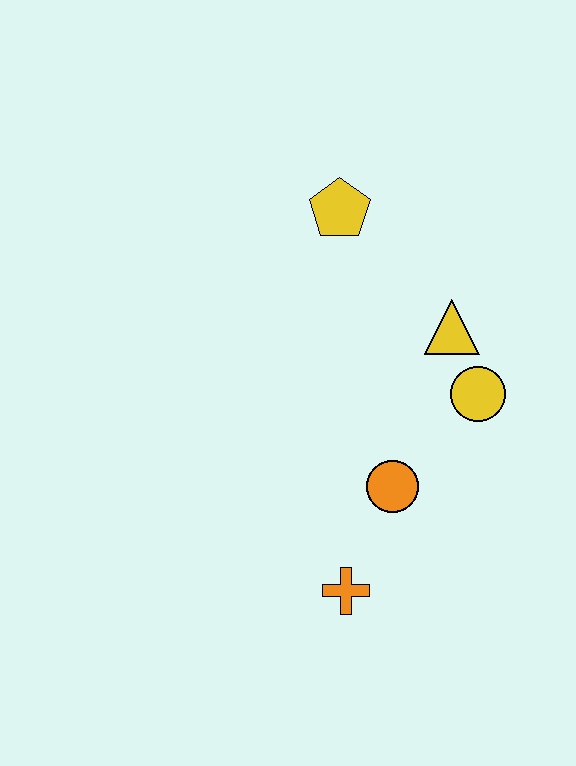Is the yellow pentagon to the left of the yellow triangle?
Yes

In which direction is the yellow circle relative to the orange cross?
The yellow circle is above the orange cross.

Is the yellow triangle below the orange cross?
No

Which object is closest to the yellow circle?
The yellow triangle is closest to the yellow circle.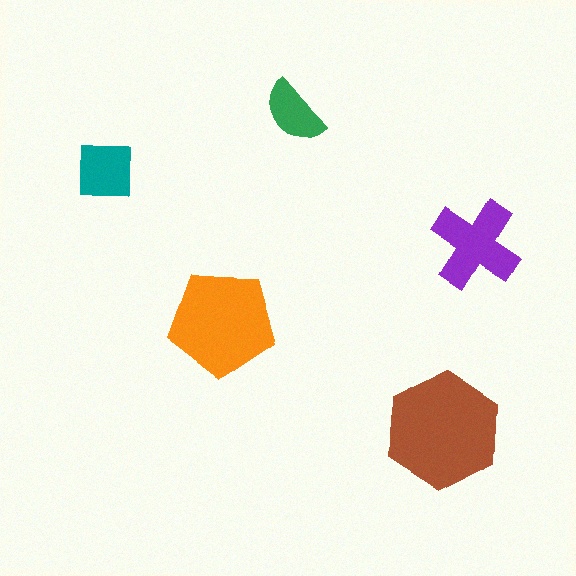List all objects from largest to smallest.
The brown hexagon, the orange pentagon, the purple cross, the teal square, the green semicircle.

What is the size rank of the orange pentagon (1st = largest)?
2nd.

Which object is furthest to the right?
The purple cross is rightmost.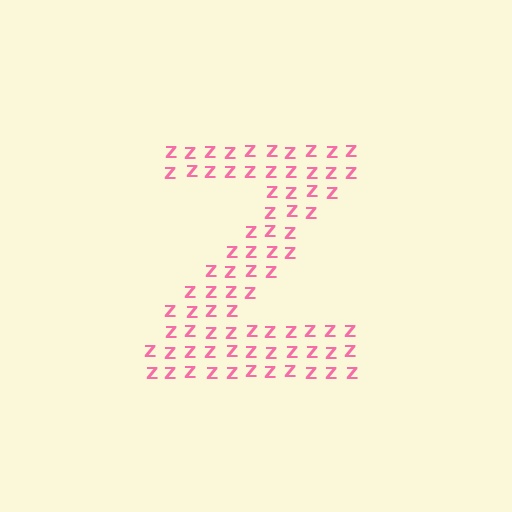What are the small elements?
The small elements are letter Z's.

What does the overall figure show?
The overall figure shows the letter Z.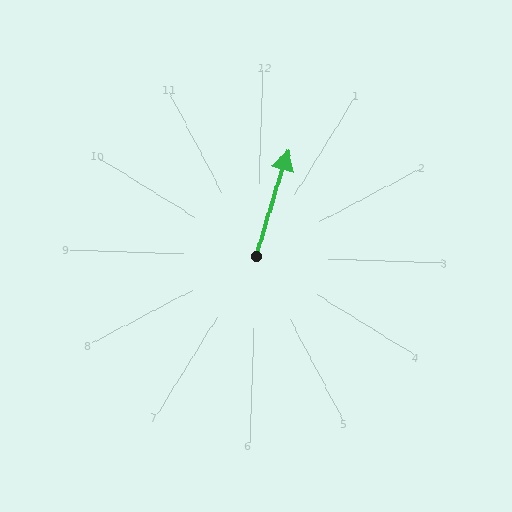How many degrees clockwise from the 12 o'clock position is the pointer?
Approximately 15 degrees.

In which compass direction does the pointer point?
North.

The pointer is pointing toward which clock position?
Roughly 12 o'clock.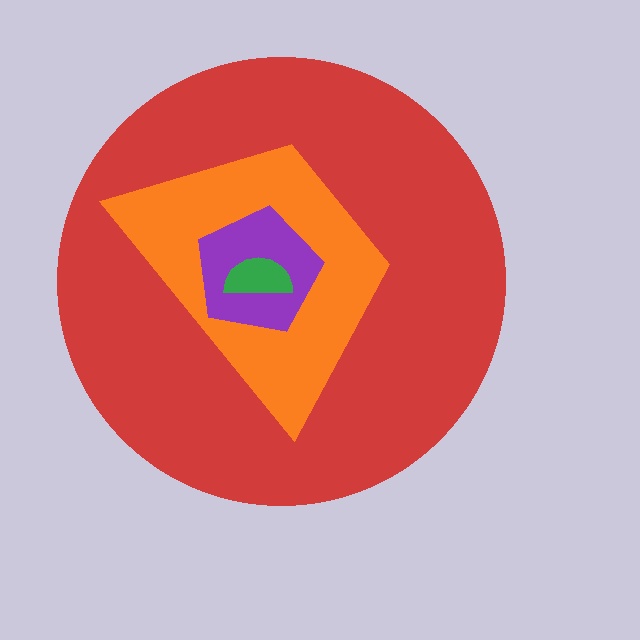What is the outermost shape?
The red circle.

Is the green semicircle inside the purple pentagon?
Yes.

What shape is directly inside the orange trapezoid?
The purple pentagon.